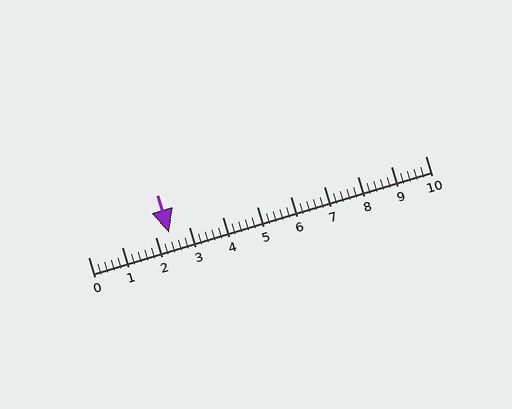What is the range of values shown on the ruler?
The ruler shows values from 0 to 10.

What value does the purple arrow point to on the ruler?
The purple arrow points to approximately 2.4.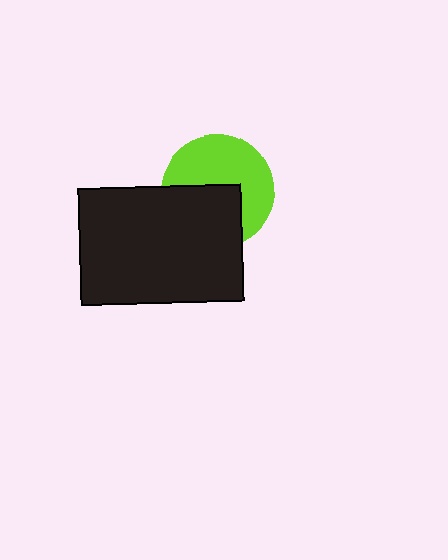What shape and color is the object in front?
The object in front is a black rectangle.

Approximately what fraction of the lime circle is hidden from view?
Roughly 44% of the lime circle is hidden behind the black rectangle.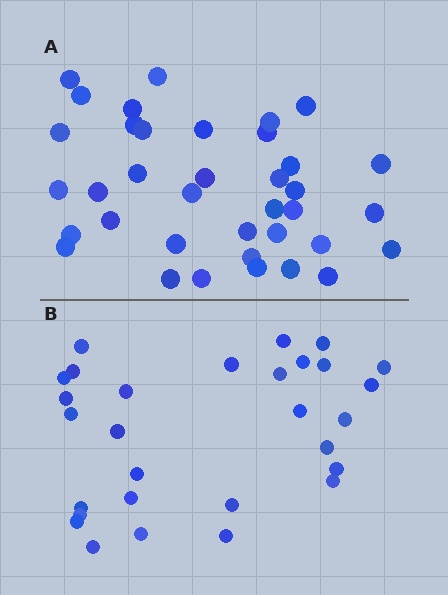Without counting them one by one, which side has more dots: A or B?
Region A (the top region) has more dots.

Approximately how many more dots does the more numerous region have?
Region A has roughly 8 or so more dots than region B.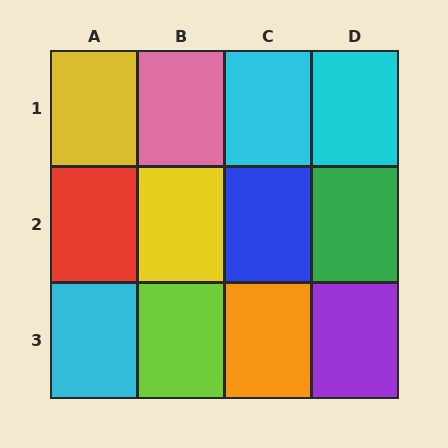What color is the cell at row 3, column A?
Cyan.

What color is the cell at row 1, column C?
Cyan.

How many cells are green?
1 cell is green.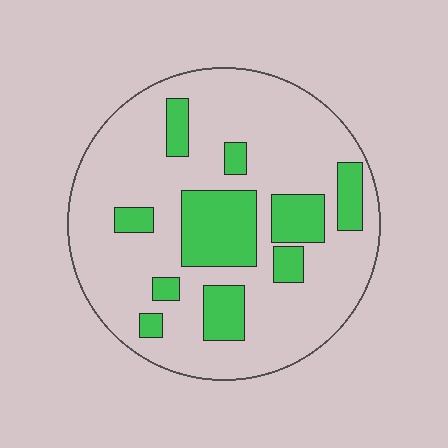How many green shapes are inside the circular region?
10.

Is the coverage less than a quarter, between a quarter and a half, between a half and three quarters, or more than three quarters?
Less than a quarter.